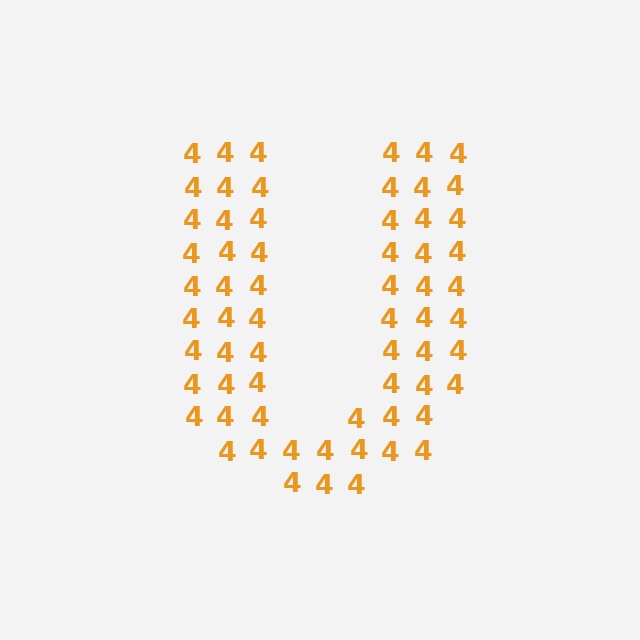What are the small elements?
The small elements are digit 4's.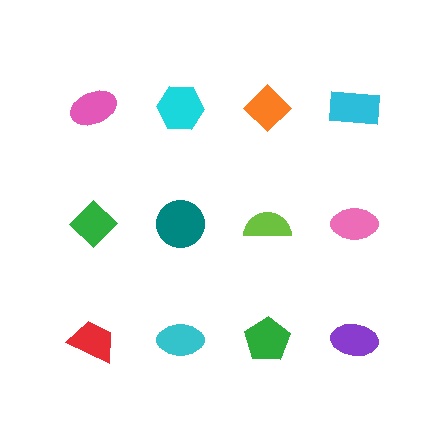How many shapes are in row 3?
4 shapes.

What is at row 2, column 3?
A lime semicircle.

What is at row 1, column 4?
A cyan rectangle.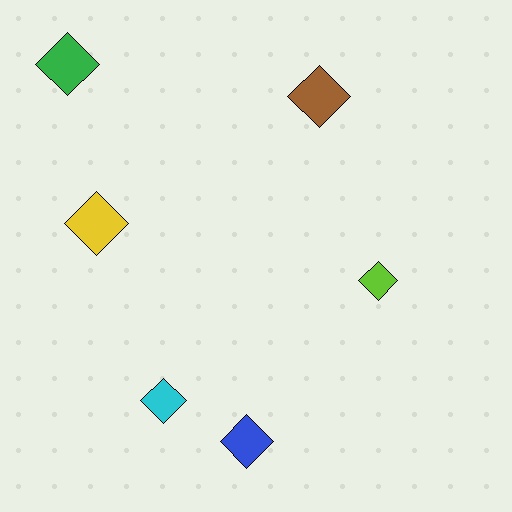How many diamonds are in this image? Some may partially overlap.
There are 6 diamonds.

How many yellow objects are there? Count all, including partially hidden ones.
There is 1 yellow object.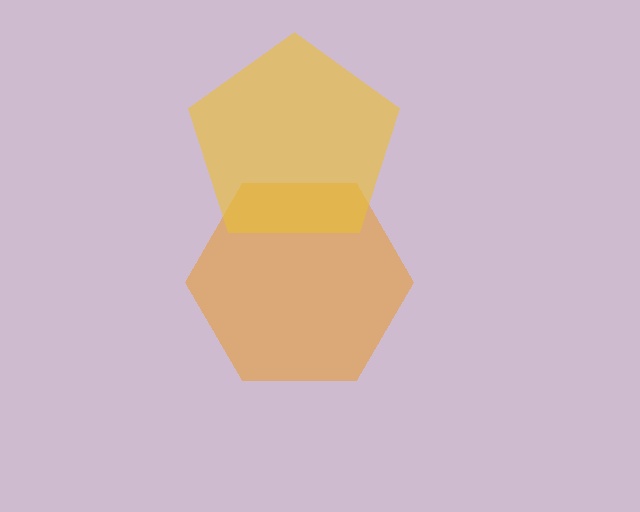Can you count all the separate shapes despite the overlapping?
Yes, there are 2 separate shapes.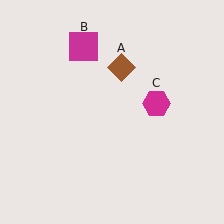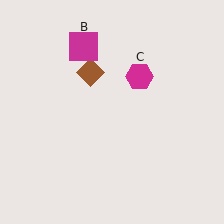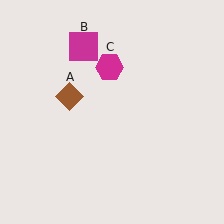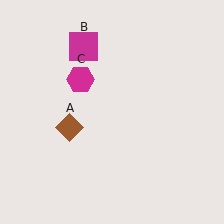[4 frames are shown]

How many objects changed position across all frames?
2 objects changed position: brown diamond (object A), magenta hexagon (object C).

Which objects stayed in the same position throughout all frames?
Magenta square (object B) remained stationary.